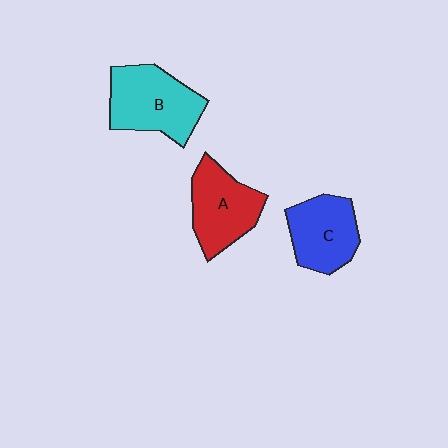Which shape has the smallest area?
Shape C (blue).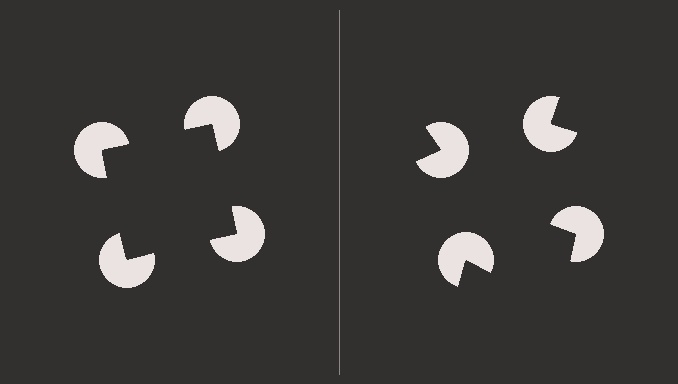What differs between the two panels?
The pac-man discs are positioned identically on both sides; only the wedge orientations differ. On the left they align to a square; on the right they are misaligned.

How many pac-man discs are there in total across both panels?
8 — 4 on each side.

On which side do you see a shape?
An illusory square appears on the left side. On the right side the wedge cuts are rotated, so no coherent shape forms.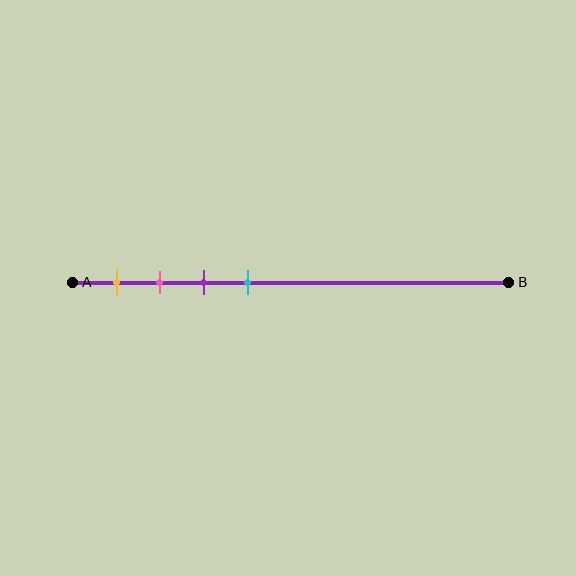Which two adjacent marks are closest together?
The pink and purple marks are the closest adjacent pair.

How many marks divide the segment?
There are 4 marks dividing the segment.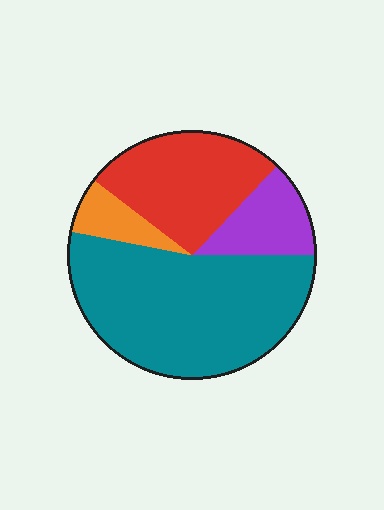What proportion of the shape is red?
Red takes up about one quarter (1/4) of the shape.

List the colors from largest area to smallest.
From largest to smallest: teal, red, purple, orange.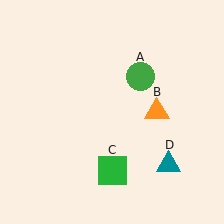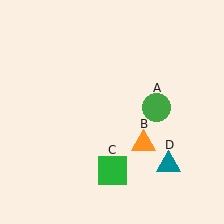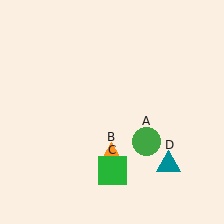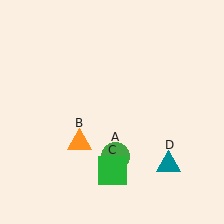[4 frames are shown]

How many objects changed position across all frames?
2 objects changed position: green circle (object A), orange triangle (object B).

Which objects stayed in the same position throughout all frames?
Green square (object C) and teal triangle (object D) remained stationary.